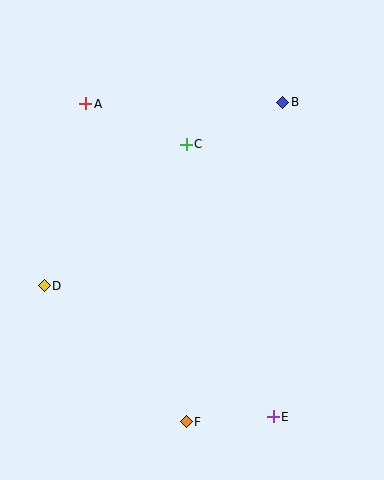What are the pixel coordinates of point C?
Point C is at (186, 144).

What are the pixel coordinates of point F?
Point F is at (186, 422).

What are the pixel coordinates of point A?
Point A is at (86, 104).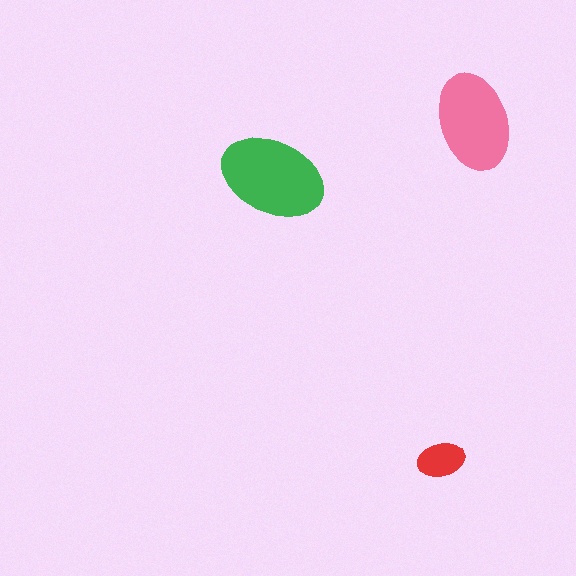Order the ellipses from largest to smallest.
the green one, the pink one, the red one.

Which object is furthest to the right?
The pink ellipse is rightmost.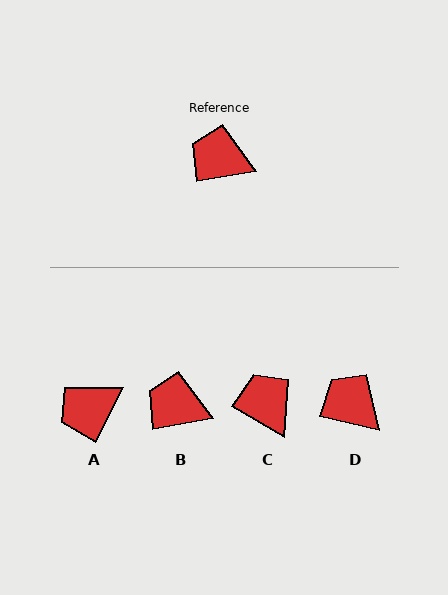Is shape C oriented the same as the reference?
No, it is off by about 40 degrees.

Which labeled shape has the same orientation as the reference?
B.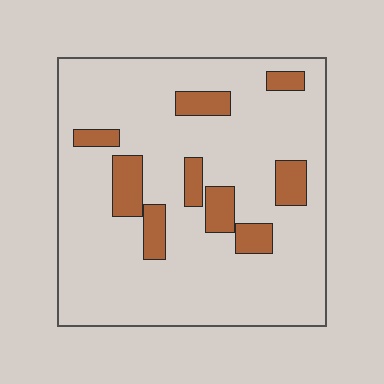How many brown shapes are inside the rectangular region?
9.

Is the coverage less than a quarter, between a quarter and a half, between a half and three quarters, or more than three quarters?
Less than a quarter.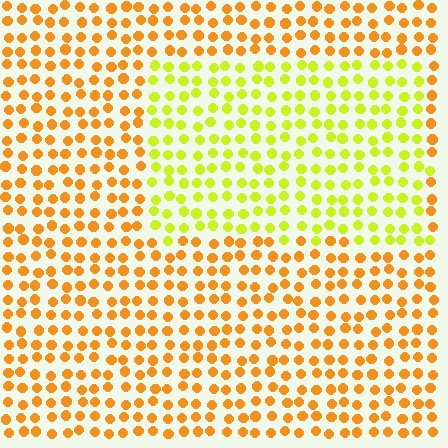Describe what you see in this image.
The image is filled with small orange elements in a uniform arrangement. A rectangle-shaped region is visible where the elements are tinted to a slightly different hue, forming a subtle color boundary.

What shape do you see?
I see a rectangle.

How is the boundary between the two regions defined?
The boundary is defined purely by a slight shift in hue (about 40 degrees). Spacing, size, and orientation are identical on both sides.